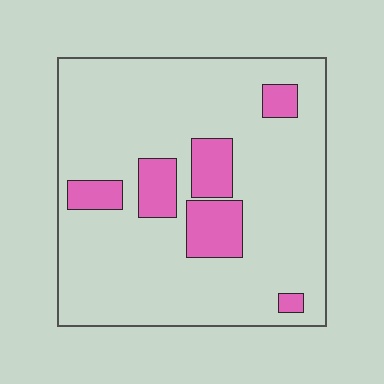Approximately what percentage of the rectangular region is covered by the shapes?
Approximately 15%.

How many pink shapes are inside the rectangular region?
6.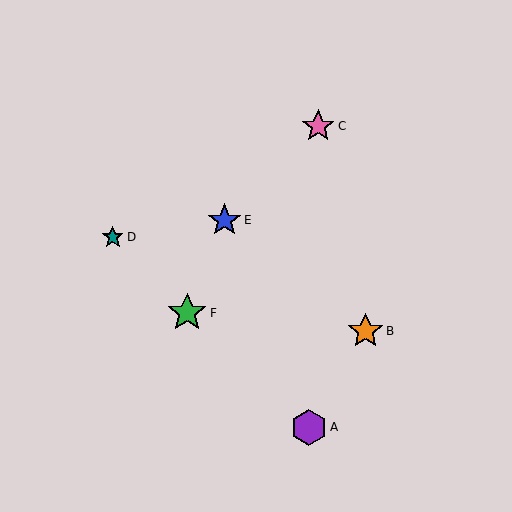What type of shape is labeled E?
Shape E is a blue star.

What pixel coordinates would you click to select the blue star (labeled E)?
Click at (225, 220) to select the blue star E.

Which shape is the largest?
The green star (labeled F) is the largest.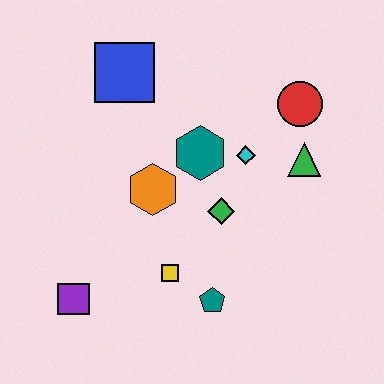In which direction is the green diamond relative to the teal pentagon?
The green diamond is above the teal pentagon.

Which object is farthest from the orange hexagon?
The red circle is farthest from the orange hexagon.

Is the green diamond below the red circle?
Yes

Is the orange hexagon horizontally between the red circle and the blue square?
Yes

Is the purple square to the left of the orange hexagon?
Yes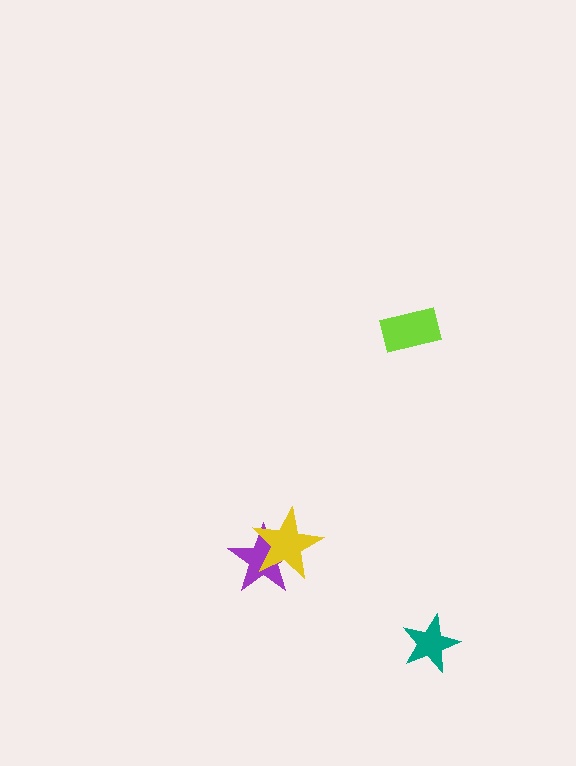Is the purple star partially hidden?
Yes, it is partially covered by another shape.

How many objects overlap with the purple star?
1 object overlaps with the purple star.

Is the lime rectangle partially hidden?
No, no other shape covers it.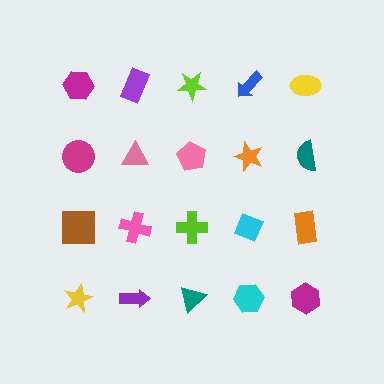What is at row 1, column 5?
A yellow ellipse.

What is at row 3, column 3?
A lime cross.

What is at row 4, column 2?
A purple arrow.